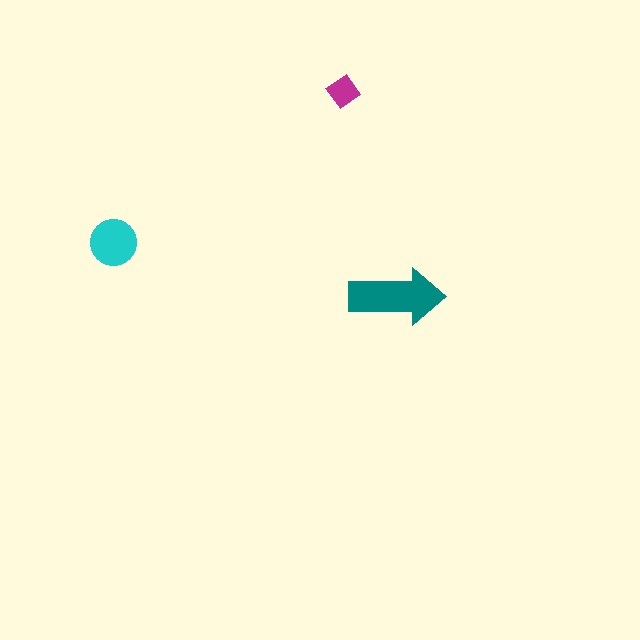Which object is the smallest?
The magenta diamond.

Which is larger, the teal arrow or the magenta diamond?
The teal arrow.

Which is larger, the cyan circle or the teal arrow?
The teal arrow.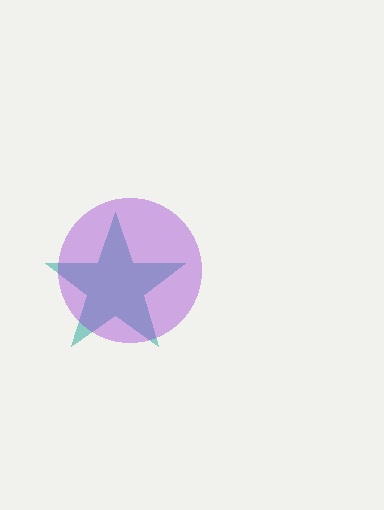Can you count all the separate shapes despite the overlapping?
Yes, there are 2 separate shapes.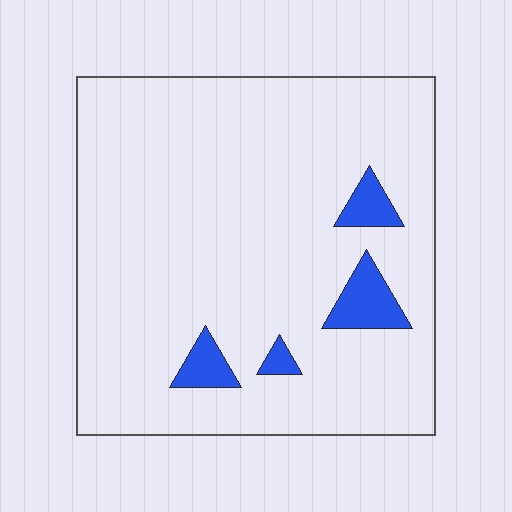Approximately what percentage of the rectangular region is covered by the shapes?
Approximately 5%.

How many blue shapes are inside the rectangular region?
4.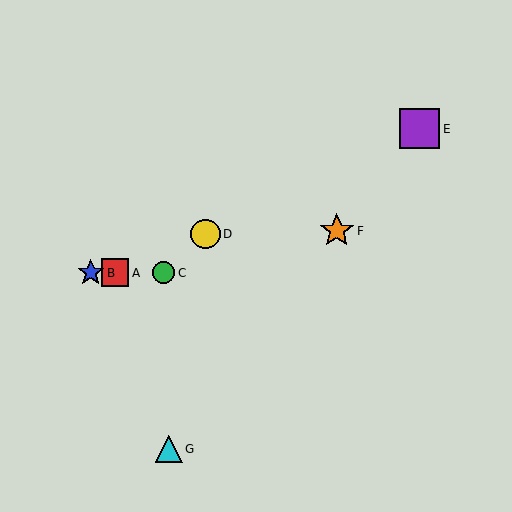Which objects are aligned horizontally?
Objects A, B, C are aligned horizontally.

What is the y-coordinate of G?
Object G is at y≈449.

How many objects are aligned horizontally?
3 objects (A, B, C) are aligned horizontally.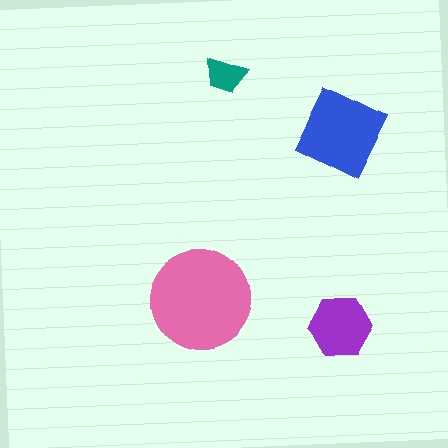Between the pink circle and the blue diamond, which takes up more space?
The pink circle.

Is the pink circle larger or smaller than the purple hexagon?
Larger.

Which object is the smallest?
The teal trapezoid.